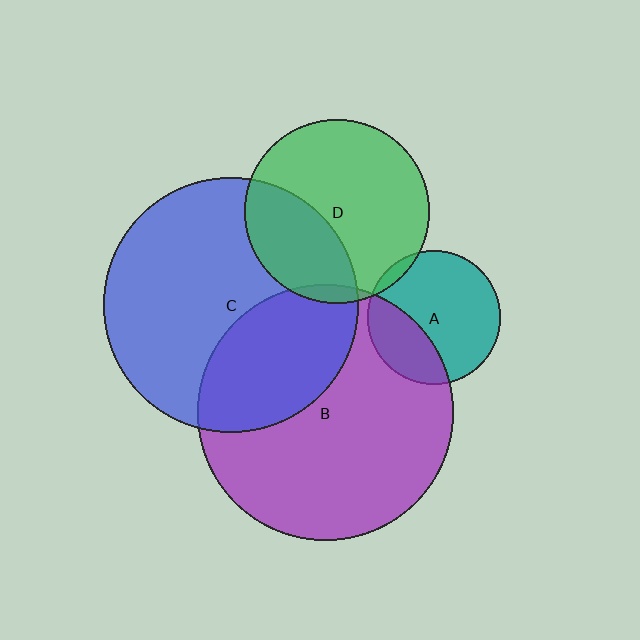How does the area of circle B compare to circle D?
Approximately 1.9 times.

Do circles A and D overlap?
Yes.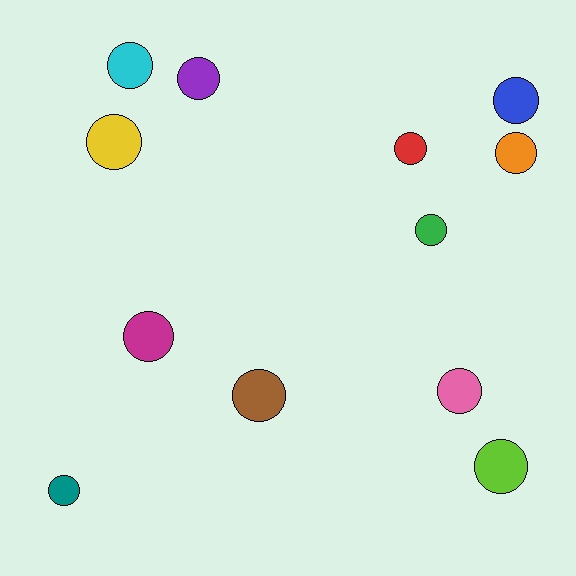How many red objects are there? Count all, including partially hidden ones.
There is 1 red object.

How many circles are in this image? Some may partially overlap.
There are 12 circles.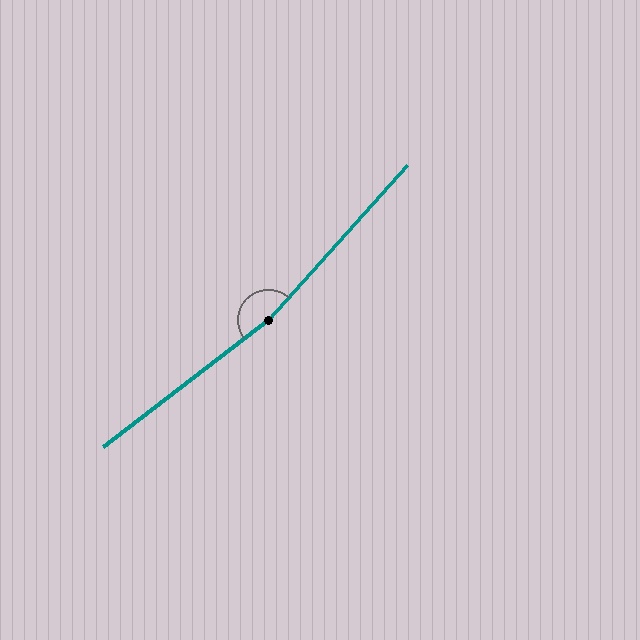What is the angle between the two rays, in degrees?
Approximately 170 degrees.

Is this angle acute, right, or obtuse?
It is obtuse.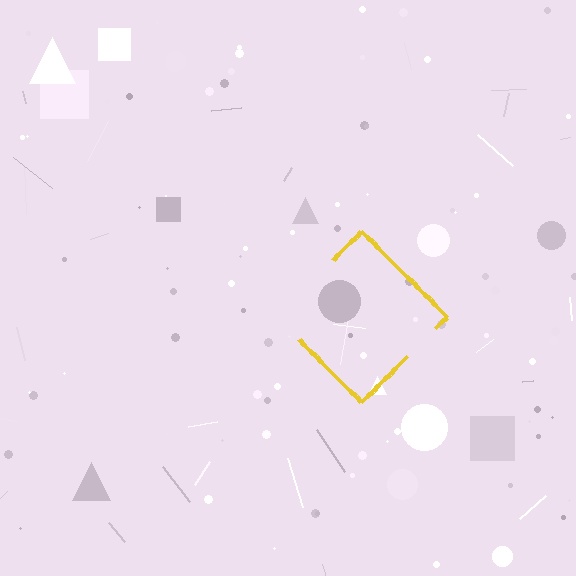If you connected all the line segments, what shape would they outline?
They would outline a diamond.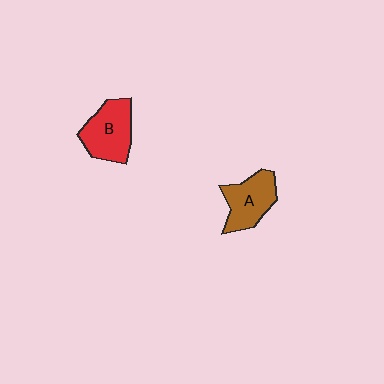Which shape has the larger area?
Shape B (red).